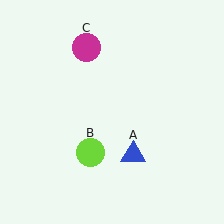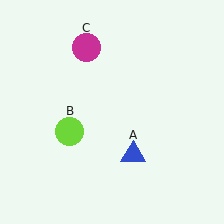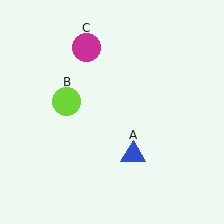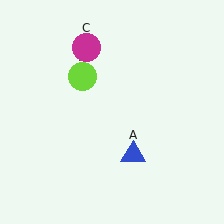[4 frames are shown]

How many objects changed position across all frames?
1 object changed position: lime circle (object B).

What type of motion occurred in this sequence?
The lime circle (object B) rotated clockwise around the center of the scene.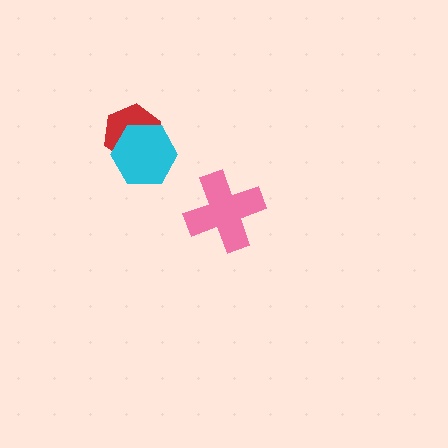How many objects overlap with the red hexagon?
1 object overlaps with the red hexagon.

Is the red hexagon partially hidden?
Yes, it is partially covered by another shape.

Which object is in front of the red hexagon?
The cyan hexagon is in front of the red hexagon.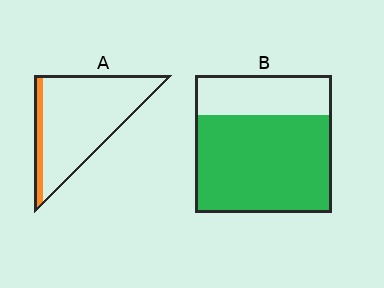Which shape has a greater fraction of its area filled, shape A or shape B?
Shape B.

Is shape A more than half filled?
No.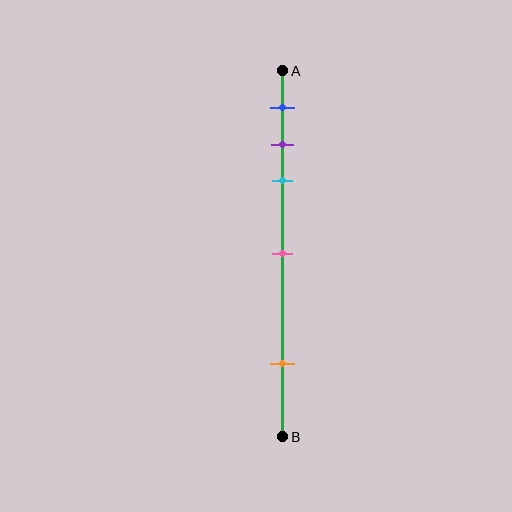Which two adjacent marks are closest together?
The purple and cyan marks are the closest adjacent pair.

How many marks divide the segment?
There are 5 marks dividing the segment.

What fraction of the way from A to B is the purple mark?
The purple mark is approximately 20% (0.2) of the way from A to B.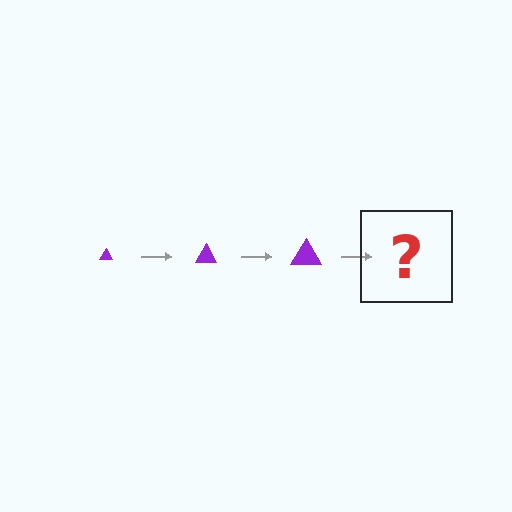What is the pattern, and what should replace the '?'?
The pattern is that the triangle gets progressively larger each step. The '?' should be a purple triangle, larger than the previous one.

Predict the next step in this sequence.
The next step is a purple triangle, larger than the previous one.